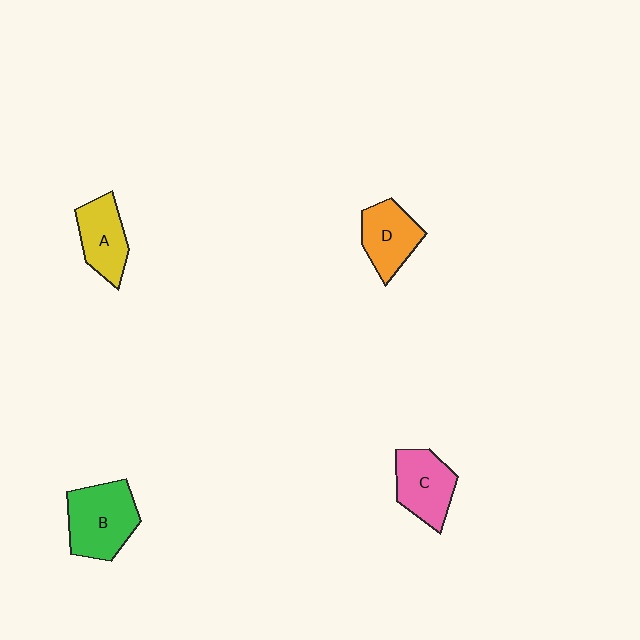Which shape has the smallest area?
Shape A (yellow).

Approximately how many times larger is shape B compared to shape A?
Approximately 1.4 times.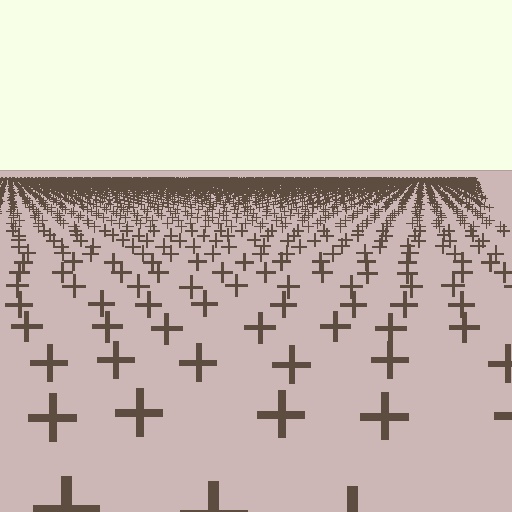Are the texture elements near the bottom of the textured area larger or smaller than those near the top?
Larger. Near the bottom, elements are closer to the viewer and appear at a bigger on-screen size.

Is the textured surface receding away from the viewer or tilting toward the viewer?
The surface is receding away from the viewer. Texture elements get smaller and denser toward the top.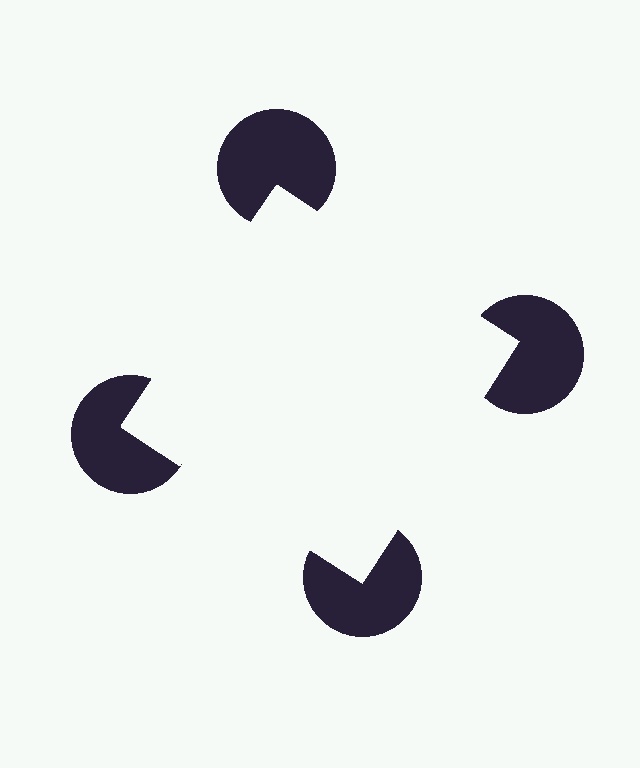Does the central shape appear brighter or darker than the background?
It typically appears slightly brighter than the background, even though no actual brightness change is drawn.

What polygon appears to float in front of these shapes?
An illusory square — its edges are inferred from the aligned wedge cuts in the pac-man discs, not physically drawn.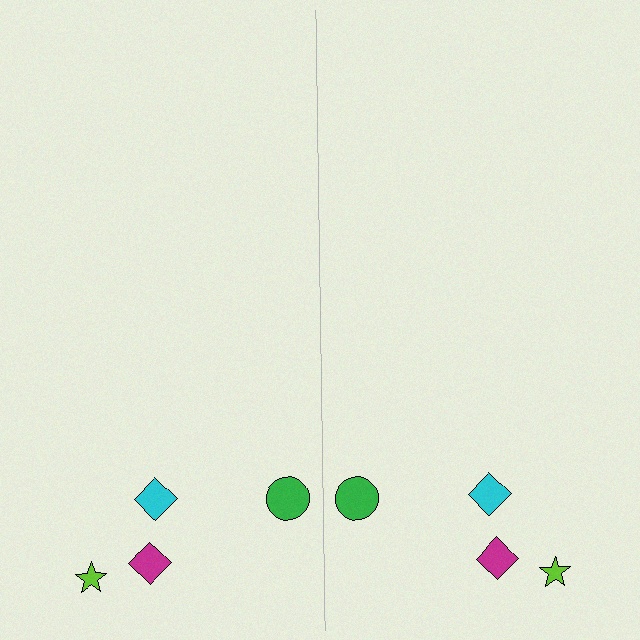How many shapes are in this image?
There are 8 shapes in this image.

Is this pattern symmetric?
Yes, this pattern has bilateral (reflection) symmetry.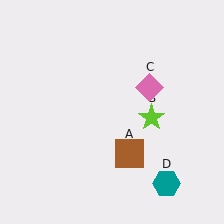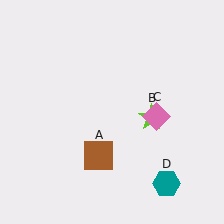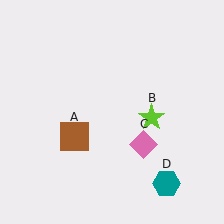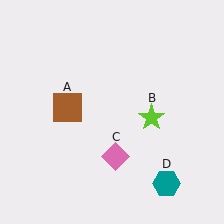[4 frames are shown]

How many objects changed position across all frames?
2 objects changed position: brown square (object A), pink diamond (object C).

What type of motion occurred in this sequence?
The brown square (object A), pink diamond (object C) rotated clockwise around the center of the scene.